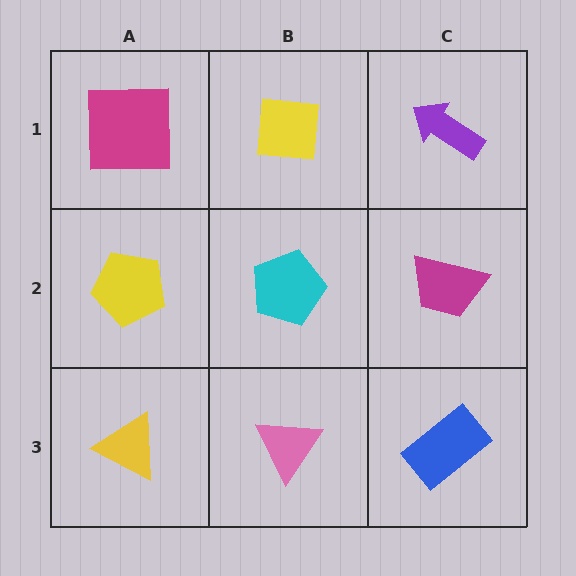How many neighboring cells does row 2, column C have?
3.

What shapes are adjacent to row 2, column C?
A purple arrow (row 1, column C), a blue rectangle (row 3, column C), a cyan pentagon (row 2, column B).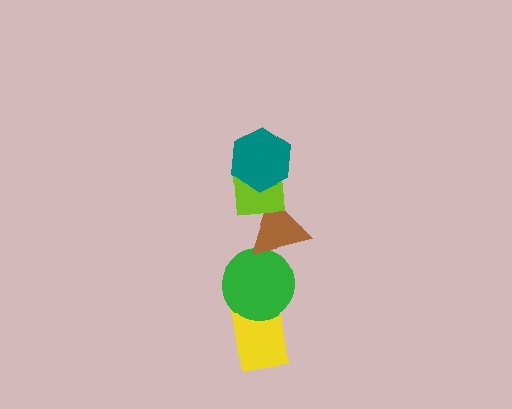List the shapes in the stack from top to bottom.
From top to bottom: the teal hexagon, the lime square, the brown triangle, the green circle, the yellow rectangle.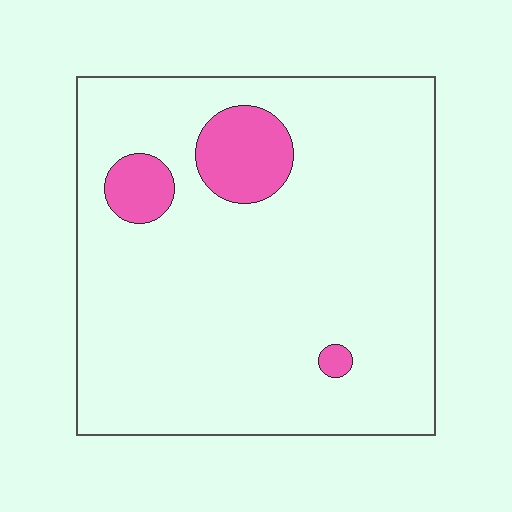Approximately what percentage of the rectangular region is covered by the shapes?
Approximately 10%.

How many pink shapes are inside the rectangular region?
3.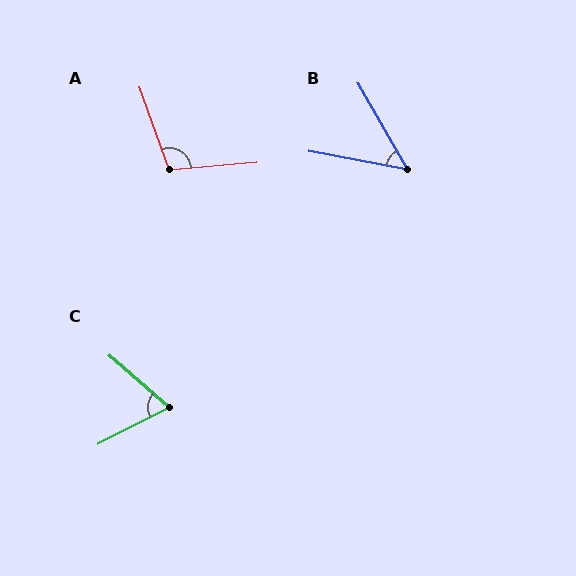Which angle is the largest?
A, at approximately 104 degrees.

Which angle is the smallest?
B, at approximately 50 degrees.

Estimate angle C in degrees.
Approximately 69 degrees.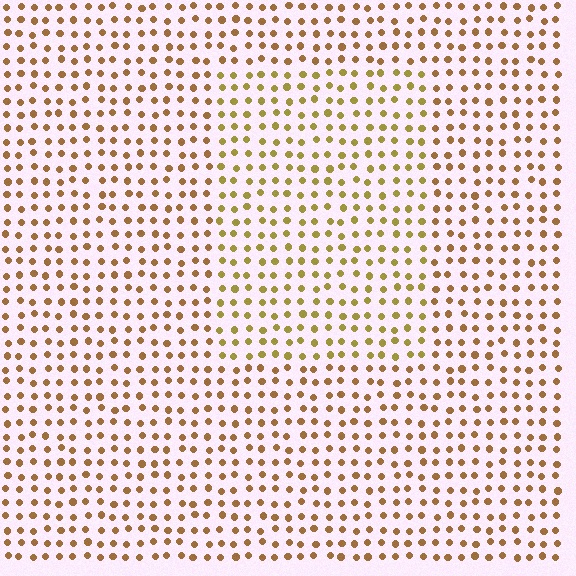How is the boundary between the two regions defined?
The boundary is defined purely by a slight shift in hue (about 25 degrees). Spacing, size, and orientation are identical on both sides.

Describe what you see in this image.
The image is filled with small brown elements in a uniform arrangement. A rectangle-shaped region is visible where the elements are tinted to a slightly different hue, forming a subtle color boundary.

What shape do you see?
I see a rectangle.